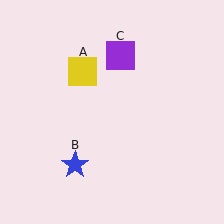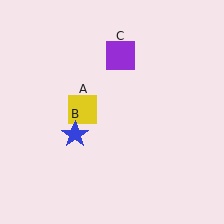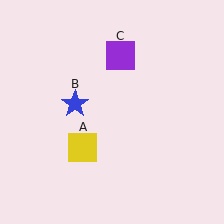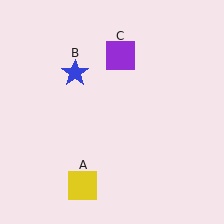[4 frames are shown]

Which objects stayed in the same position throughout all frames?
Purple square (object C) remained stationary.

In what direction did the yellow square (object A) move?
The yellow square (object A) moved down.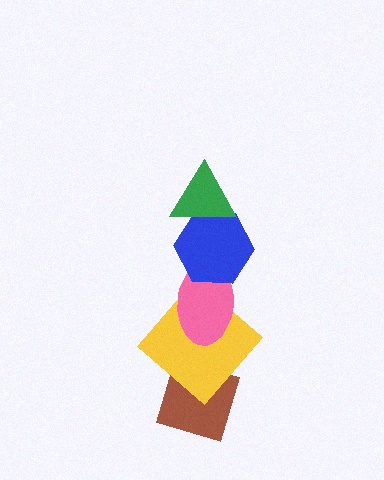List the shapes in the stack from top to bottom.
From top to bottom: the green triangle, the blue hexagon, the pink ellipse, the yellow diamond, the brown diamond.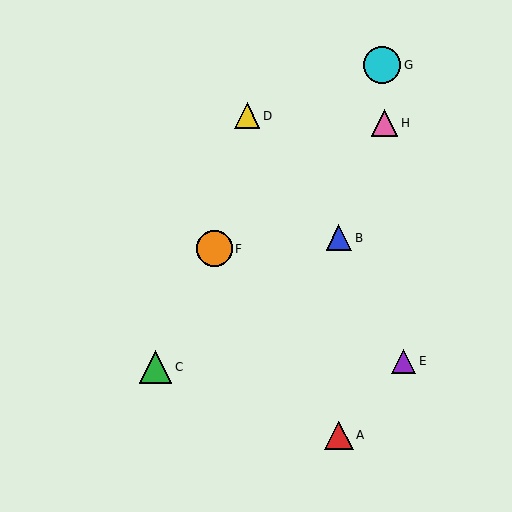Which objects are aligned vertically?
Objects A, B are aligned vertically.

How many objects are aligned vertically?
2 objects (A, B) are aligned vertically.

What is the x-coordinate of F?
Object F is at x≈215.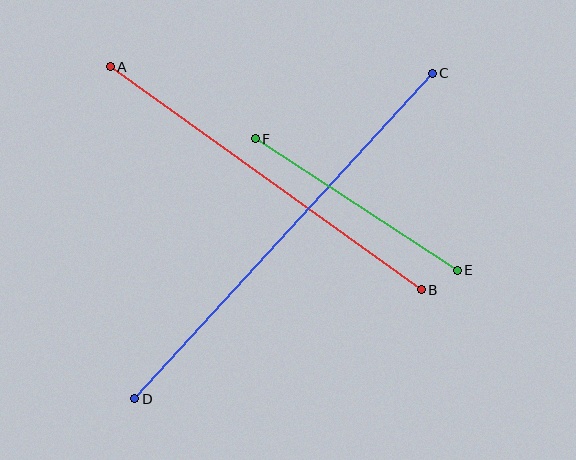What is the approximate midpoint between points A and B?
The midpoint is at approximately (266, 178) pixels.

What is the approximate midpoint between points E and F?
The midpoint is at approximately (356, 204) pixels.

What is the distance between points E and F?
The distance is approximately 241 pixels.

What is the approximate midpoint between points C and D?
The midpoint is at approximately (284, 236) pixels.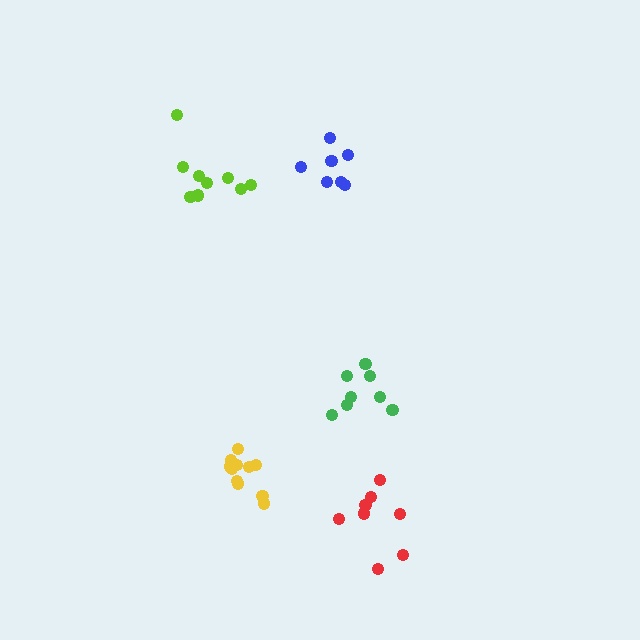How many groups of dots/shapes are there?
There are 5 groups.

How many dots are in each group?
Group 1: 8 dots, Group 2: 8 dots, Group 3: 11 dots, Group 4: 9 dots, Group 5: 7 dots (43 total).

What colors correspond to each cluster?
The clusters are colored: green, red, yellow, lime, blue.